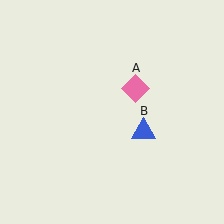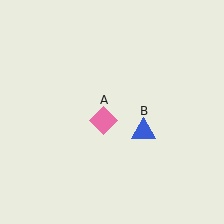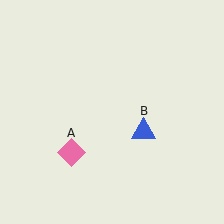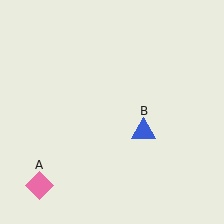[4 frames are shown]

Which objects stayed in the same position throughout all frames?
Blue triangle (object B) remained stationary.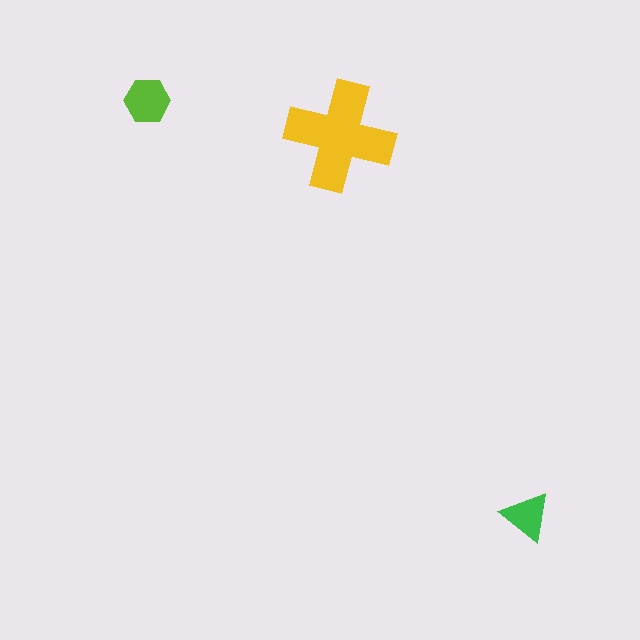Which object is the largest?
The yellow cross.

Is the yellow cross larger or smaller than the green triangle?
Larger.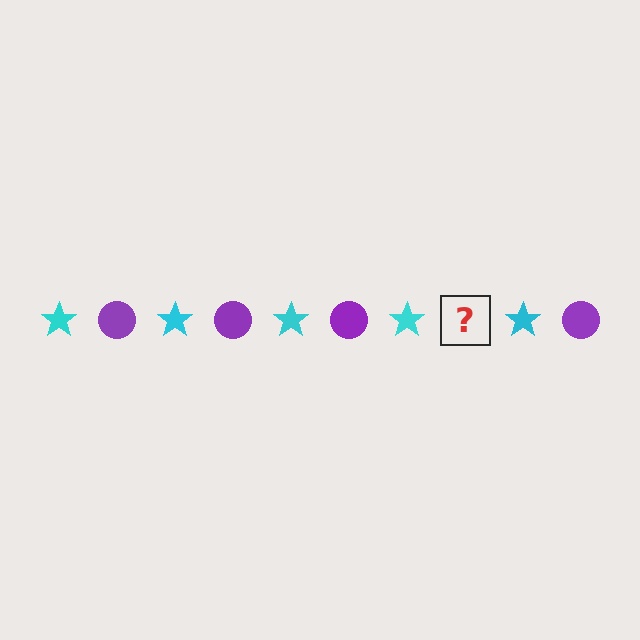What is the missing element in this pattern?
The missing element is a purple circle.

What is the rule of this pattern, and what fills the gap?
The rule is that the pattern alternates between cyan star and purple circle. The gap should be filled with a purple circle.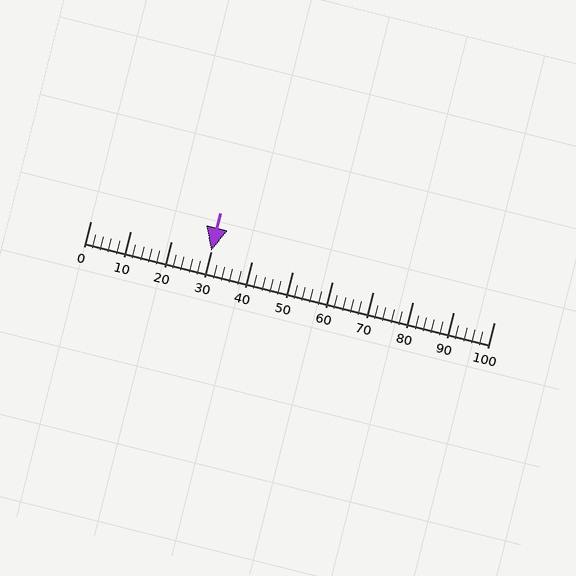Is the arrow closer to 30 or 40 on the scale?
The arrow is closer to 30.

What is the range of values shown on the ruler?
The ruler shows values from 0 to 100.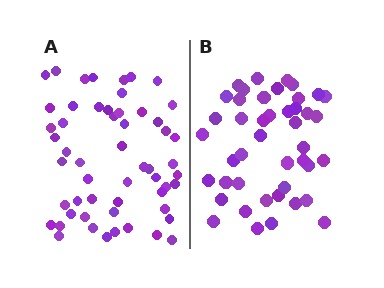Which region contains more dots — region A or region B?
Region A (the left region) has more dots.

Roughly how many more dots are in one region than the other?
Region A has roughly 12 or so more dots than region B.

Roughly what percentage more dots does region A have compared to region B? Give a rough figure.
About 25% more.